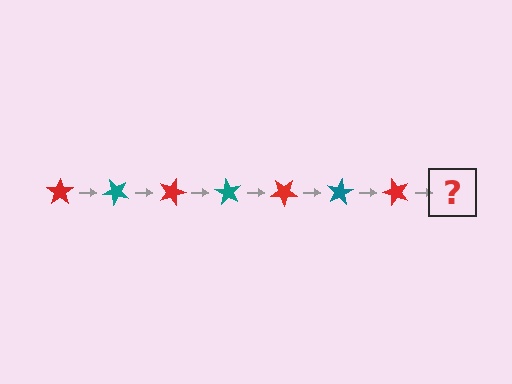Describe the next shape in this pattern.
It should be a teal star, rotated 315 degrees from the start.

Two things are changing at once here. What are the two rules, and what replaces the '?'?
The two rules are that it rotates 45 degrees each step and the color cycles through red and teal. The '?' should be a teal star, rotated 315 degrees from the start.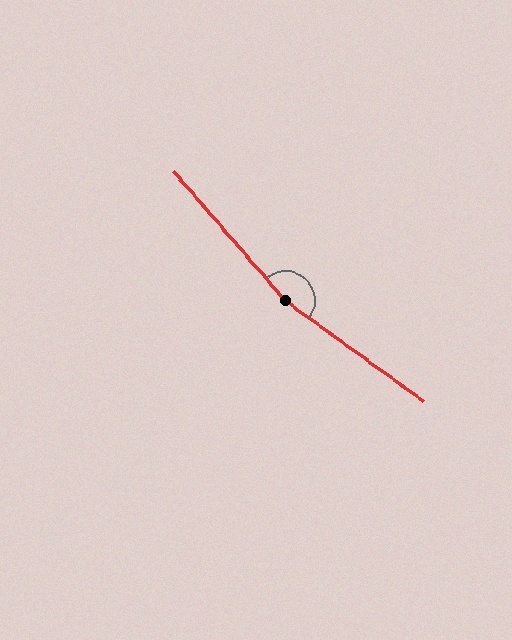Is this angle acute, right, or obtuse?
It is obtuse.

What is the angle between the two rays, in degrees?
Approximately 167 degrees.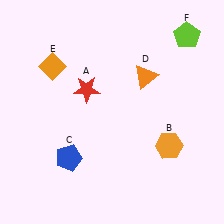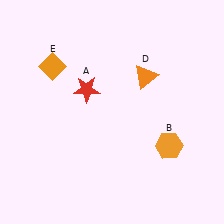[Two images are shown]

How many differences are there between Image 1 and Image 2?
There are 2 differences between the two images.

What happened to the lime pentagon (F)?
The lime pentagon (F) was removed in Image 2. It was in the top-right area of Image 1.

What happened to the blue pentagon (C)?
The blue pentagon (C) was removed in Image 2. It was in the bottom-left area of Image 1.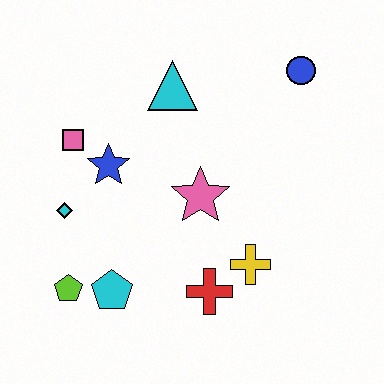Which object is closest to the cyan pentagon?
The lime pentagon is closest to the cyan pentagon.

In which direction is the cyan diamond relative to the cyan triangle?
The cyan diamond is below the cyan triangle.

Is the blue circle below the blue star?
No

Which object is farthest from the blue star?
The blue circle is farthest from the blue star.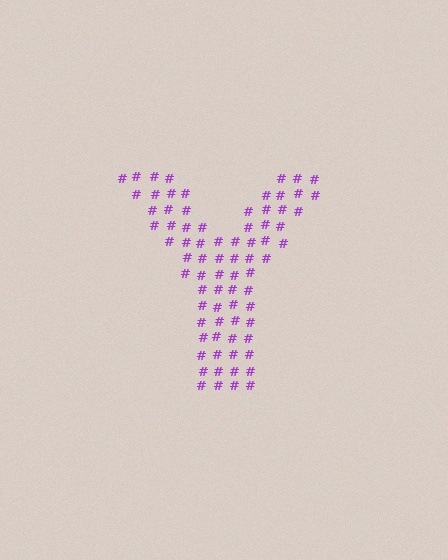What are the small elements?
The small elements are hash symbols.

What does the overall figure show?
The overall figure shows the letter Y.